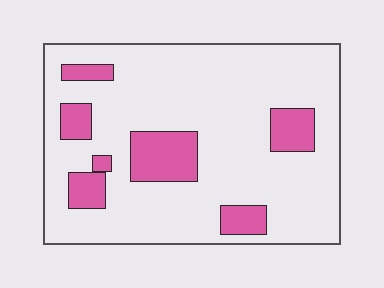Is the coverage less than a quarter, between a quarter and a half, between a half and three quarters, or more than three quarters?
Less than a quarter.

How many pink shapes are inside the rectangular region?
7.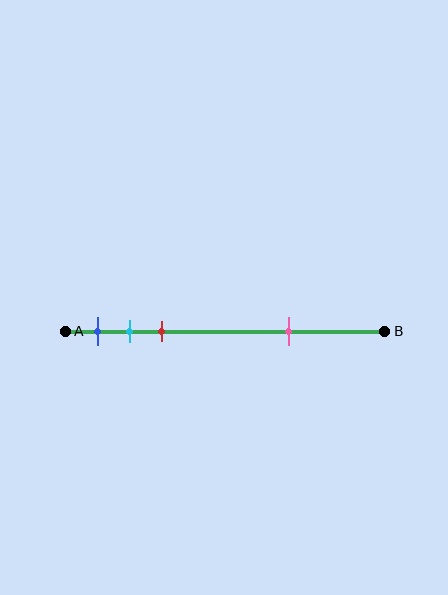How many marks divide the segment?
There are 4 marks dividing the segment.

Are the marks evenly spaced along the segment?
No, the marks are not evenly spaced.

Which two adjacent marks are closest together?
The cyan and red marks are the closest adjacent pair.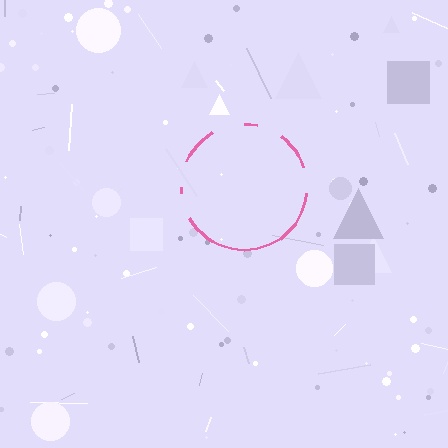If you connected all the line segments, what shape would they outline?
They would outline a circle.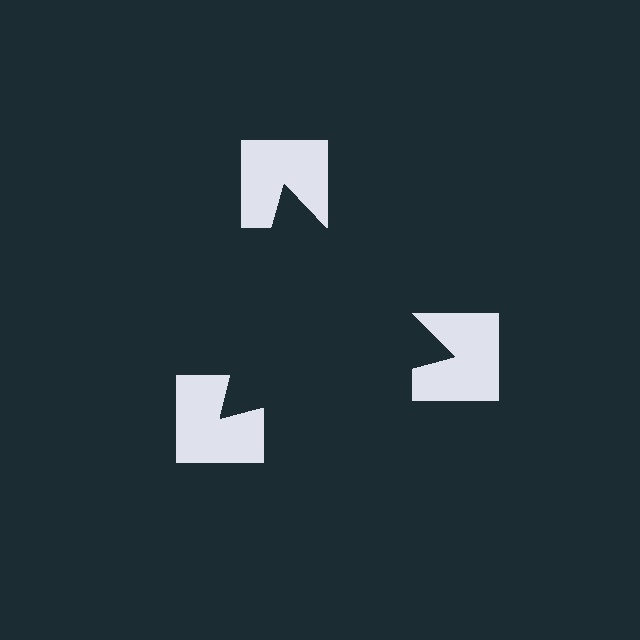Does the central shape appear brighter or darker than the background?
It typically appears slightly darker than the background, even though no actual brightness change is drawn.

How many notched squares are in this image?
There are 3 — one at each vertex of the illusory triangle.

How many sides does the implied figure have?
3 sides.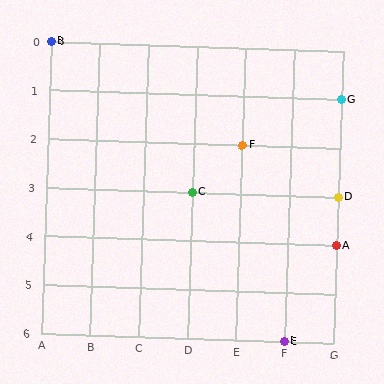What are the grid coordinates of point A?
Point A is at grid coordinates (G, 4).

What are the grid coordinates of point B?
Point B is at grid coordinates (A, 0).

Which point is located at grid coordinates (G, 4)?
Point A is at (G, 4).